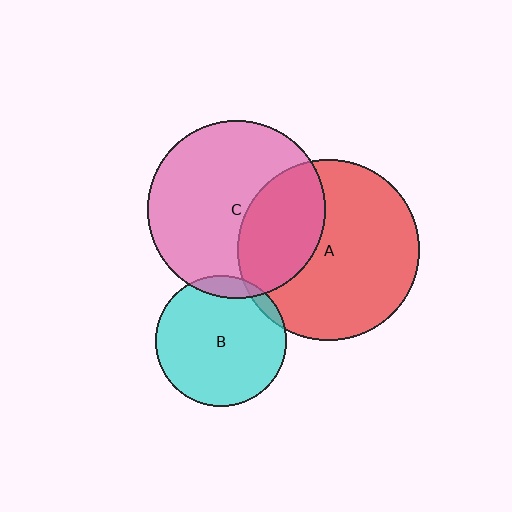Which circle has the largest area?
Circle A (red).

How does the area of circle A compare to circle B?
Approximately 1.9 times.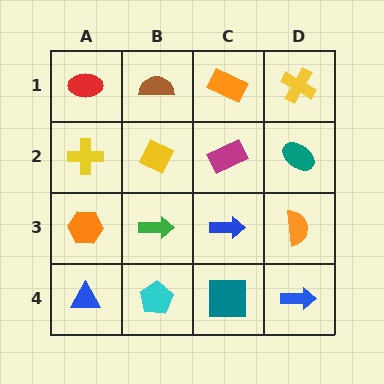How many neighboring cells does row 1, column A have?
2.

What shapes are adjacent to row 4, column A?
An orange hexagon (row 3, column A), a cyan pentagon (row 4, column B).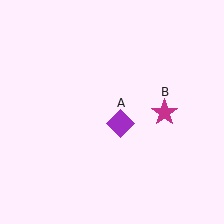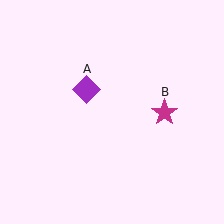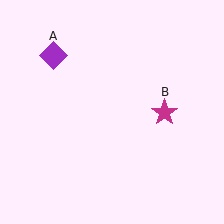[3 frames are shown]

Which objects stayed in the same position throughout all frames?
Magenta star (object B) remained stationary.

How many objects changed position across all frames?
1 object changed position: purple diamond (object A).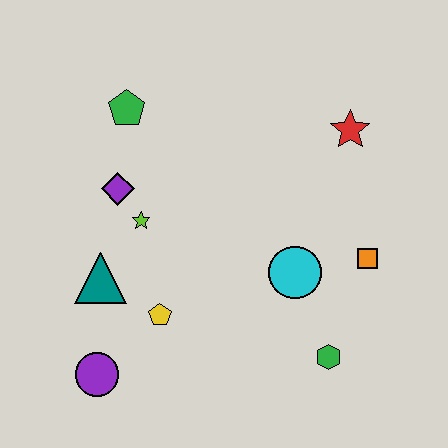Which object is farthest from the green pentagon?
The green hexagon is farthest from the green pentagon.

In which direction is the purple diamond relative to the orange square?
The purple diamond is to the left of the orange square.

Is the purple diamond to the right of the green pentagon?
No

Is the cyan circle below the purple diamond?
Yes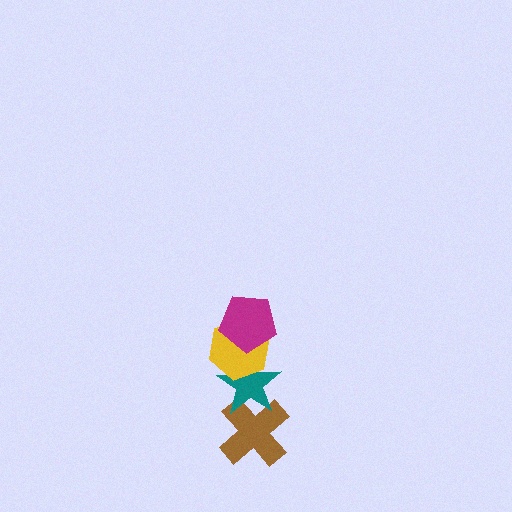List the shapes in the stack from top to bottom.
From top to bottom: the magenta pentagon, the yellow hexagon, the teal star, the brown cross.